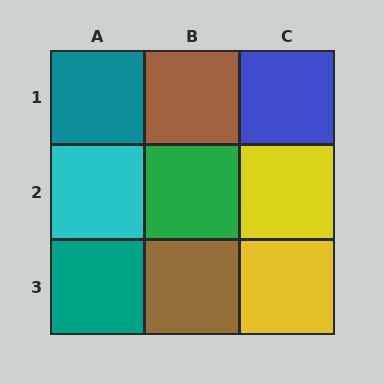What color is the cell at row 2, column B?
Green.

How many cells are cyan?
1 cell is cyan.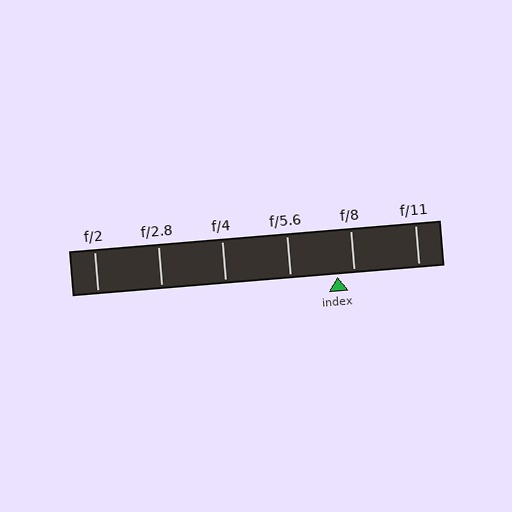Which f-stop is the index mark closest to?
The index mark is closest to f/8.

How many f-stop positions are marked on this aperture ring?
There are 6 f-stop positions marked.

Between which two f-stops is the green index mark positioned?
The index mark is between f/5.6 and f/8.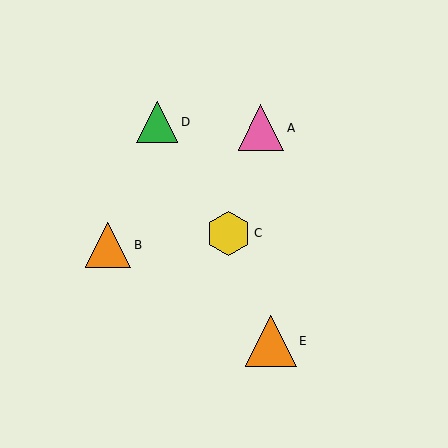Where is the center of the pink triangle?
The center of the pink triangle is at (261, 128).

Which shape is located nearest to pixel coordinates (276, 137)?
The pink triangle (labeled A) at (261, 128) is nearest to that location.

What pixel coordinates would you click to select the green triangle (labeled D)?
Click at (157, 122) to select the green triangle D.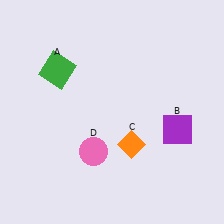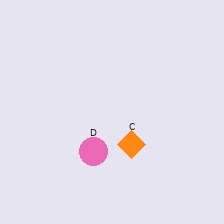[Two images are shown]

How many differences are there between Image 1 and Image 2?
There are 2 differences between the two images.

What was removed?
The purple square (B), the green square (A) were removed in Image 2.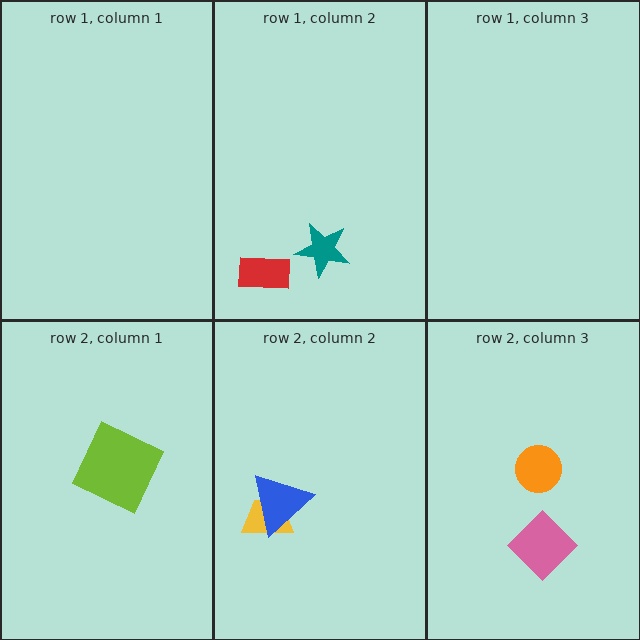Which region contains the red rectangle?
The row 1, column 2 region.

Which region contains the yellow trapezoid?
The row 2, column 2 region.